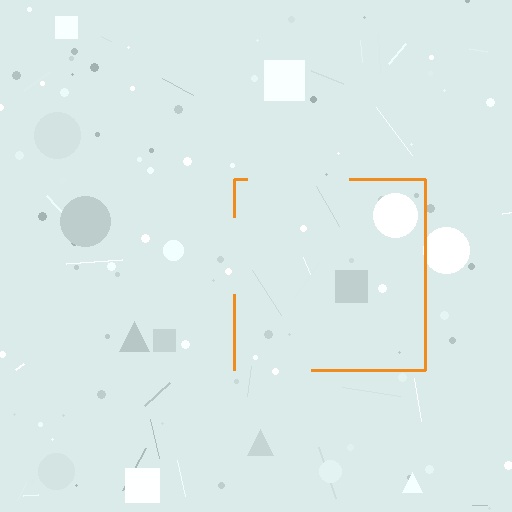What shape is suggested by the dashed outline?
The dashed outline suggests a square.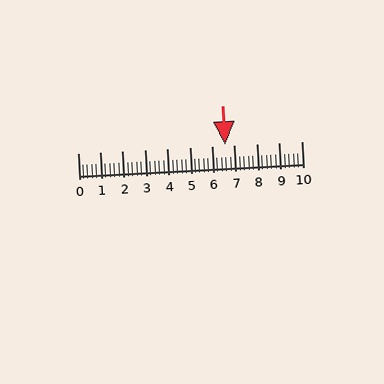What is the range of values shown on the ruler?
The ruler shows values from 0 to 10.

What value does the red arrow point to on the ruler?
The red arrow points to approximately 6.6.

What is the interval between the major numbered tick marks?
The major tick marks are spaced 1 units apart.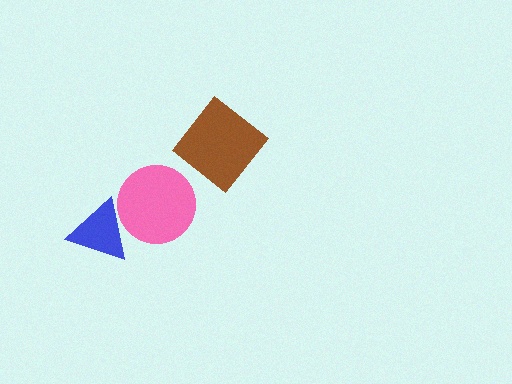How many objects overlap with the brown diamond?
0 objects overlap with the brown diamond.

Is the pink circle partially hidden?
No, no other shape covers it.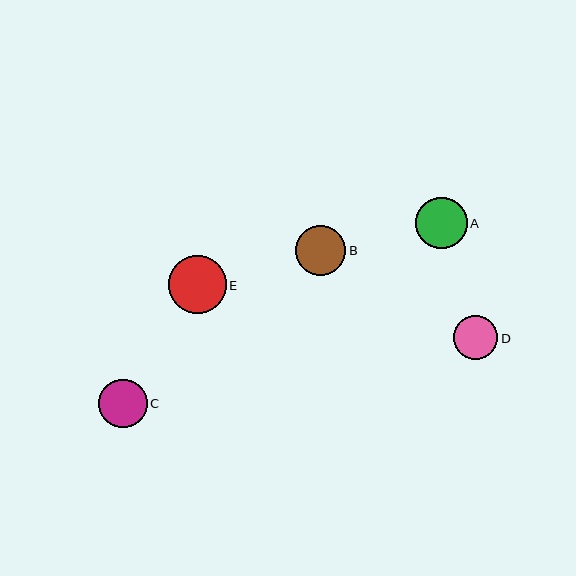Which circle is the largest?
Circle E is the largest with a size of approximately 58 pixels.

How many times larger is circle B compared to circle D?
Circle B is approximately 1.1 times the size of circle D.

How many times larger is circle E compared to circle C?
Circle E is approximately 1.2 times the size of circle C.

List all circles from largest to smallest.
From largest to smallest: E, A, B, C, D.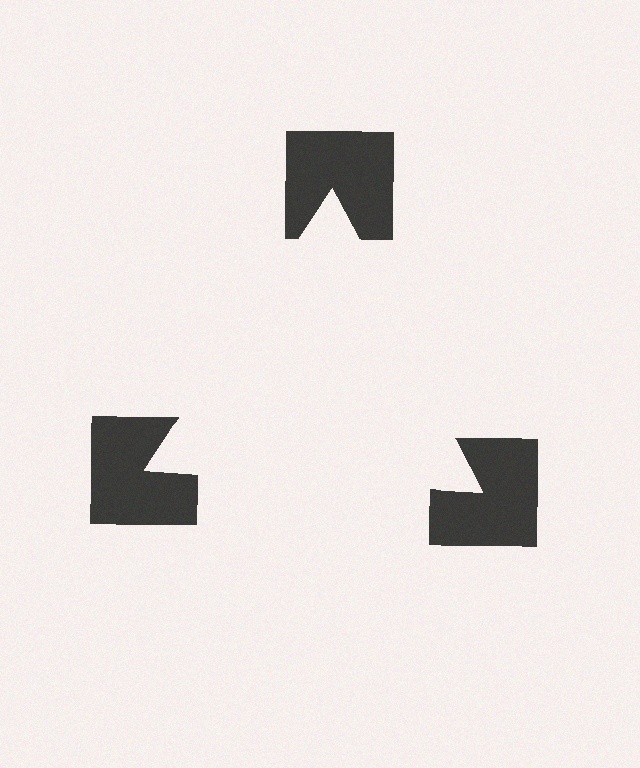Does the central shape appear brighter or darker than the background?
It typically appears slightly brighter than the background, even though no actual brightness change is drawn.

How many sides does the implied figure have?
3 sides.